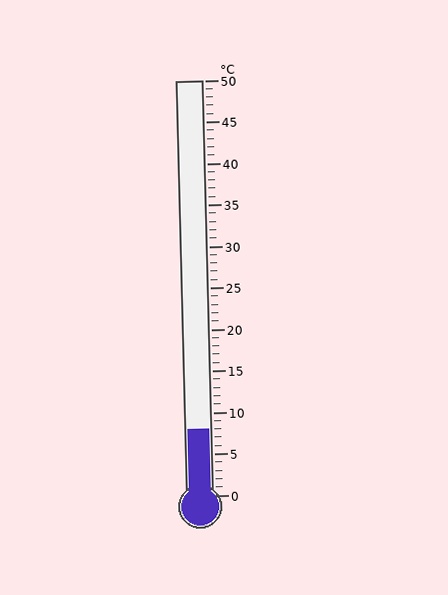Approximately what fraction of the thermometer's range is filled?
The thermometer is filled to approximately 15% of its range.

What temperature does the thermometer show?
The thermometer shows approximately 8°C.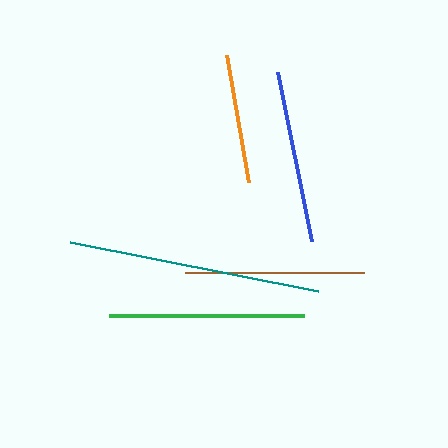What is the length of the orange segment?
The orange segment is approximately 128 pixels long.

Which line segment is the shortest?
The orange line is the shortest at approximately 128 pixels.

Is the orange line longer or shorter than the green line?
The green line is longer than the orange line.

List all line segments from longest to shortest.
From longest to shortest: teal, green, brown, blue, orange.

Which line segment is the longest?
The teal line is the longest at approximately 252 pixels.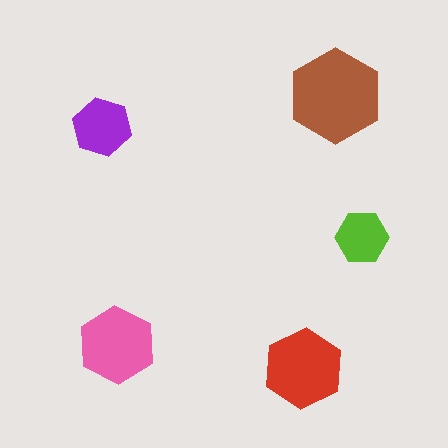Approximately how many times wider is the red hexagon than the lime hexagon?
About 1.5 times wider.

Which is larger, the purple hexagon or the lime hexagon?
The purple one.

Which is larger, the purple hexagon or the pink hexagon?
The pink one.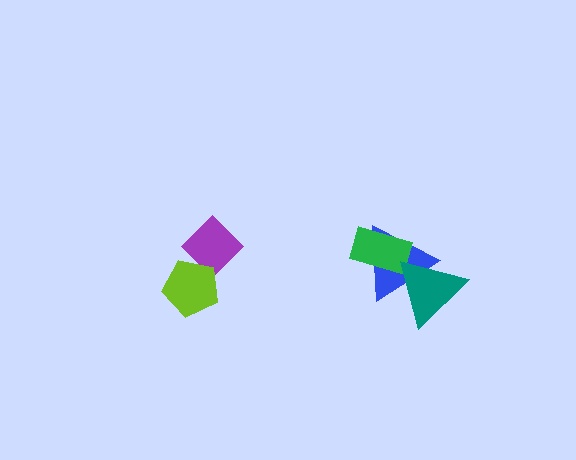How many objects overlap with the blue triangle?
2 objects overlap with the blue triangle.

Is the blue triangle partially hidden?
Yes, it is partially covered by another shape.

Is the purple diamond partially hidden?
Yes, it is partially covered by another shape.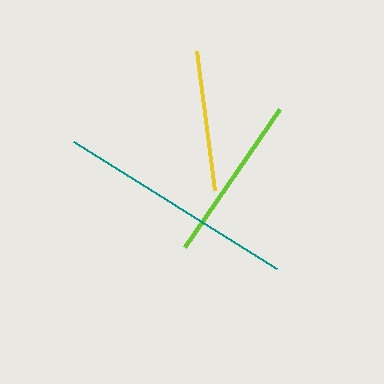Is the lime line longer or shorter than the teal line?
The teal line is longer than the lime line.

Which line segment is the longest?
The teal line is the longest at approximately 239 pixels.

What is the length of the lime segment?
The lime segment is approximately 168 pixels long.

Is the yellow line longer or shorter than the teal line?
The teal line is longer than the yellow line.